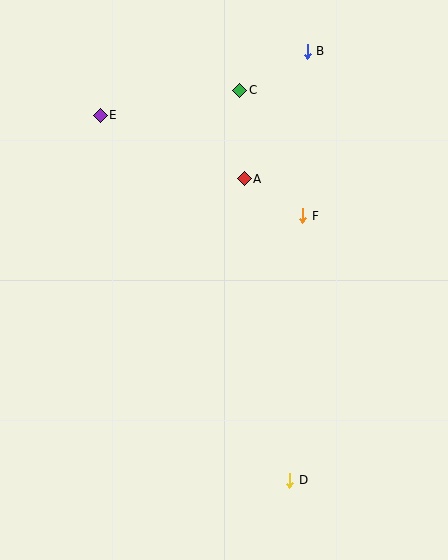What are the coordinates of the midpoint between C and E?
The midpoint between C and E is at (170, 103).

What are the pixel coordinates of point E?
Point E is at (100, 115).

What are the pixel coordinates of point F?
Point F is at (303, 216).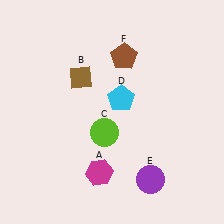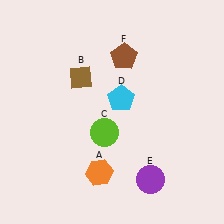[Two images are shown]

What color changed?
The hexagon (A) changed from magenta in Image 1 to orange in Image 2.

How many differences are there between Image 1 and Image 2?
There is 1 difference between the two images.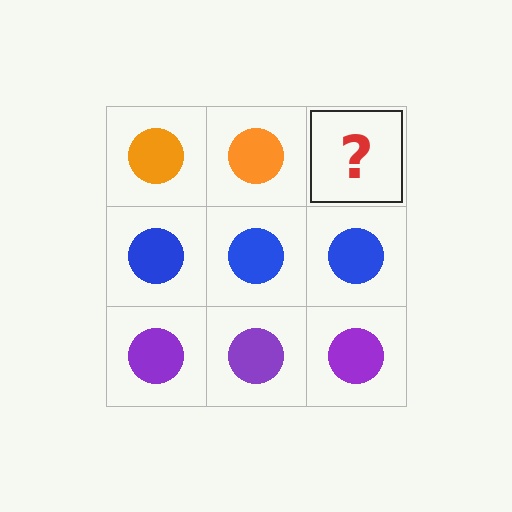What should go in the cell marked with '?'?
The missing cell should contain an orange circle.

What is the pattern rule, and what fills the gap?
The rule is that each row has a consistent color. The gap should be filled with an orange circle.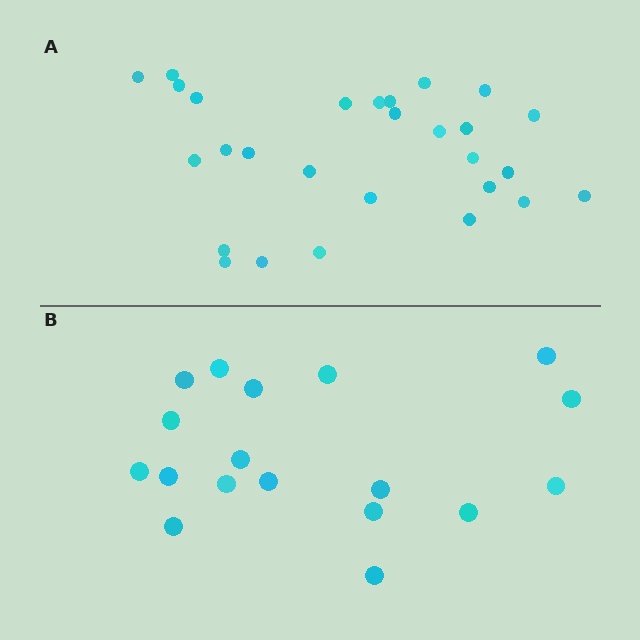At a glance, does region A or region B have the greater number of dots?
Region A (the top region) has more dots.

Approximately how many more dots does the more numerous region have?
Region A has roughly 10 or so more dots than region B.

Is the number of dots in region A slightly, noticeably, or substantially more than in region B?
Region A has substantially more. The ratio is roughly 1.6 to 1.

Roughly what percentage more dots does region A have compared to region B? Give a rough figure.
About 55% more.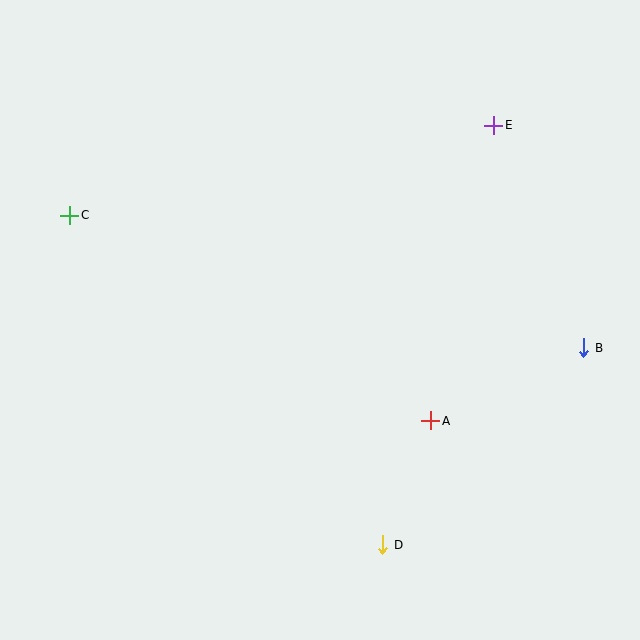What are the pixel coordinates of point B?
Point B is at (584, 348).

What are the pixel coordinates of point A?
Point A is at (431, 421).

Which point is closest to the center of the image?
Point A at (431, 421) is closest to the center.